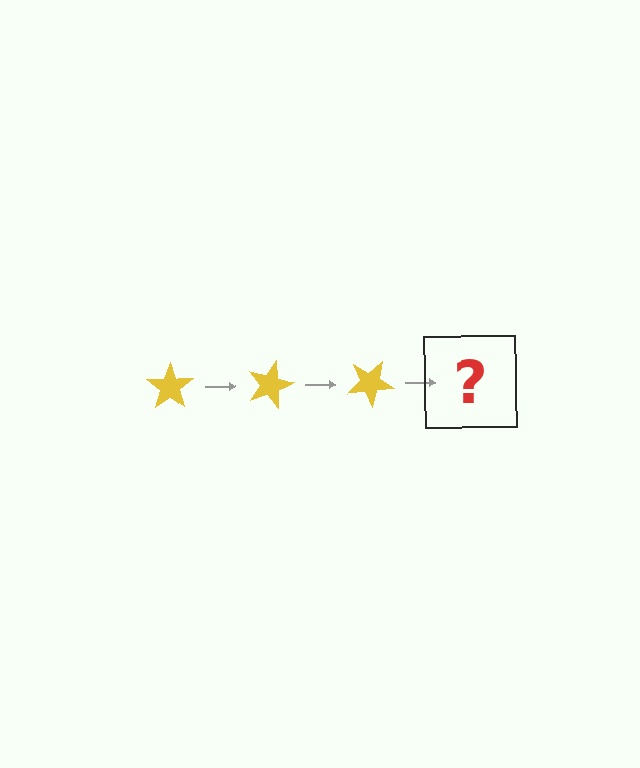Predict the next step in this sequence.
The next step is a yellow star rotated 45 degrees.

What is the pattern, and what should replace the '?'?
The pattern is that the star rotates 15 degrees each step. The '?' should be a yellow star rotated 45 degrees.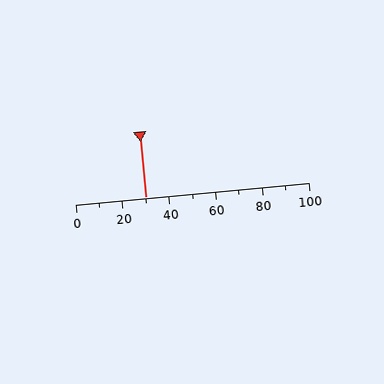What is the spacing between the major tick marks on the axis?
The major ticks are spaced 20 apart.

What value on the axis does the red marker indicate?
The marker indicates approximately 30.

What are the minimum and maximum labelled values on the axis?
The axis runs from 0 to 100.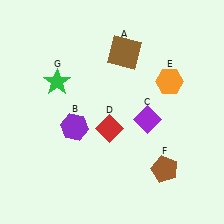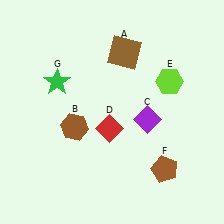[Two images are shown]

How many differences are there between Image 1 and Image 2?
There are 2 differences between the two images.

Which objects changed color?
B changed from purple to brown. E changed from orange to lime.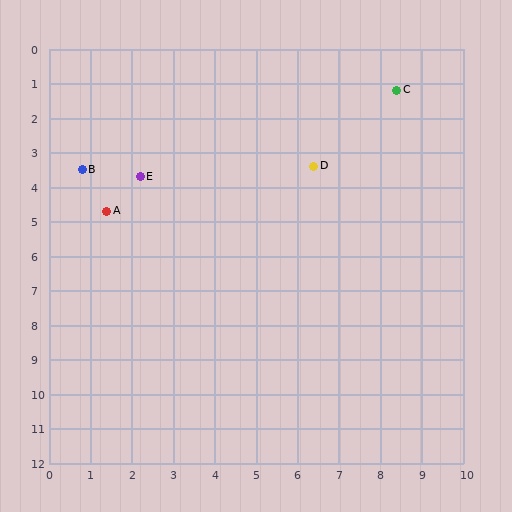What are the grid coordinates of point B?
Point B is at approximately (0.8, 3.5).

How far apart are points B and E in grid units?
Points B and E are about 1.4 grid units apart.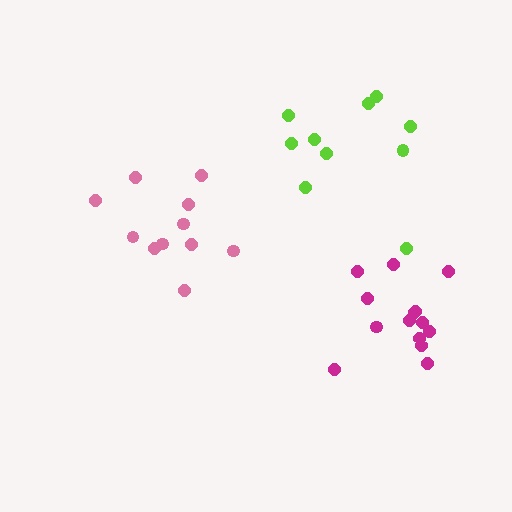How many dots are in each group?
Group 1: 11 dots, Group 2: 10 dots, Group 3: 14 dots (35 total).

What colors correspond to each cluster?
The clusters are colored: pink, lime, magenta.